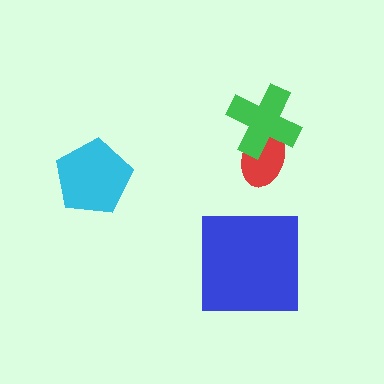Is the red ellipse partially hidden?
Yes, it is partially covered by another shape.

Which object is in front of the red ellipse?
The green cross is in front of the red ellipse.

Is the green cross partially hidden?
No, no other shape covers it.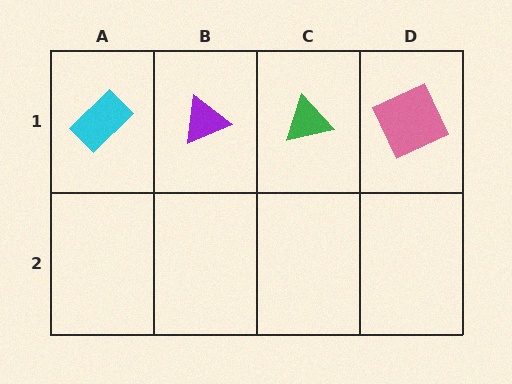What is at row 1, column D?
A pink square.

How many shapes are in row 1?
4 shapes.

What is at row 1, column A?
A cyan rectangle.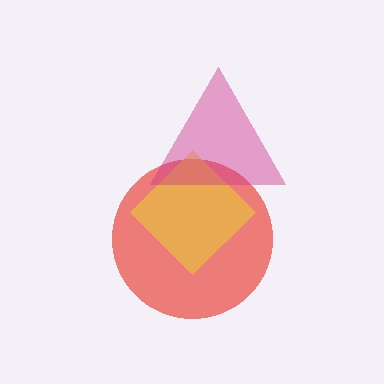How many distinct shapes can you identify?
There are 3 distinct shapes: a red circle, a yellow diamond, a magenta triangle.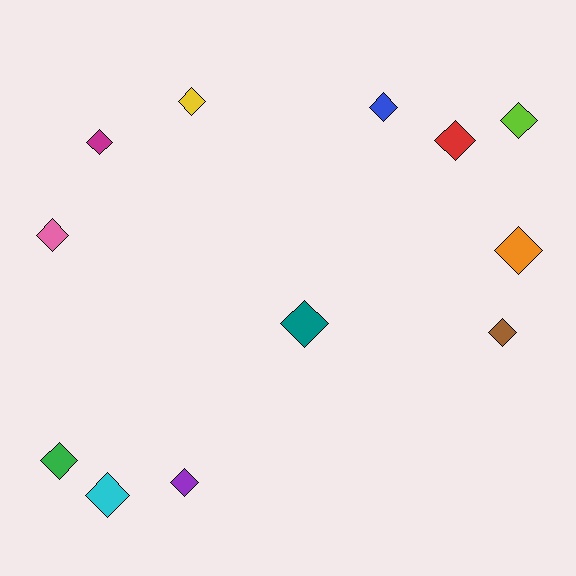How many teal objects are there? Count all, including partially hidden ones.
There is 1 teal object.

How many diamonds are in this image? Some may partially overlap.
There are 12 diamonds.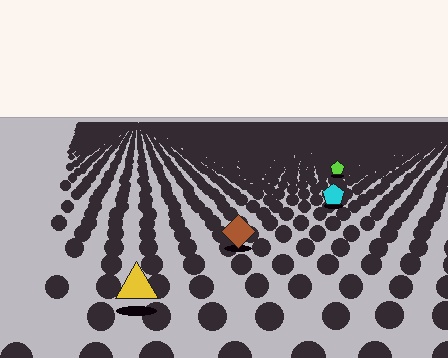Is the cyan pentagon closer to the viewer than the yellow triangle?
No. The yellow triangle is closer — you can tell from the texture gradient: the ground texture is coarser near it.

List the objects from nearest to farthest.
From nearest to farthest: the yellow triangle, the brown diamond, the cyan pentagon, the lime pentagon.